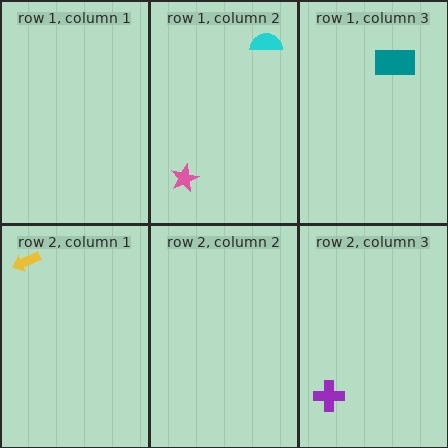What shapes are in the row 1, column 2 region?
The pink star, the cyan semicircle.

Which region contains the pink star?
The row 1, column 2 region.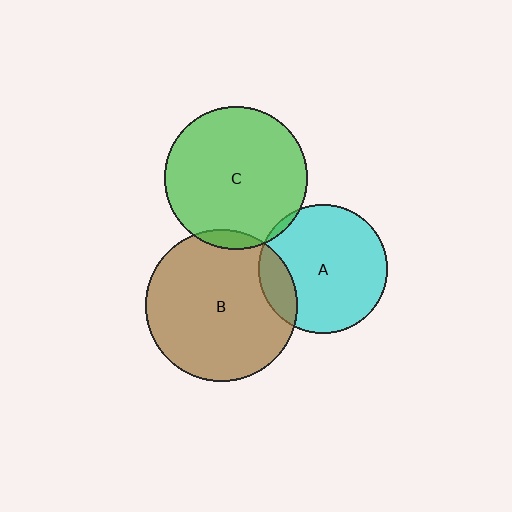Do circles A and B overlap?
Yes.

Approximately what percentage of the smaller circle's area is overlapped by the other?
Approximately 15%.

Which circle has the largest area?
Circle B (brown).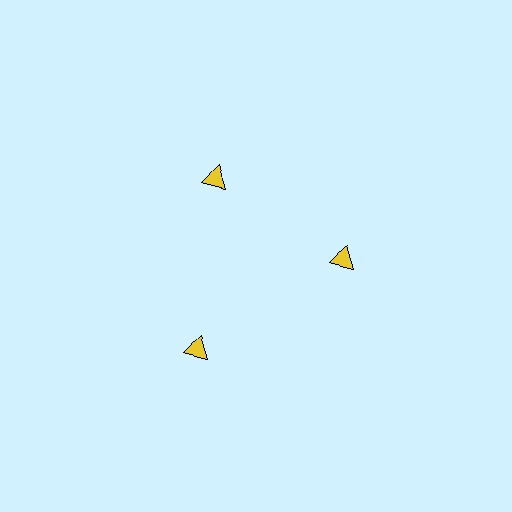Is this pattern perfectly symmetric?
No. The 3 yellow triangles are arranged in a ring, but one element near the 7 o'clock position is pushed outward from the center, breaking the 3-fold rotational symmetry.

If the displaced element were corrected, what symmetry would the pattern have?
It would have 3-fold rotational symmetry — the pattern would map onto itself every 120 degrees.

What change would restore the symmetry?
The symmetry would be restored by moving it inward, back onto the ring so that all 3 triangles sit at equal angles and equal distance from the center.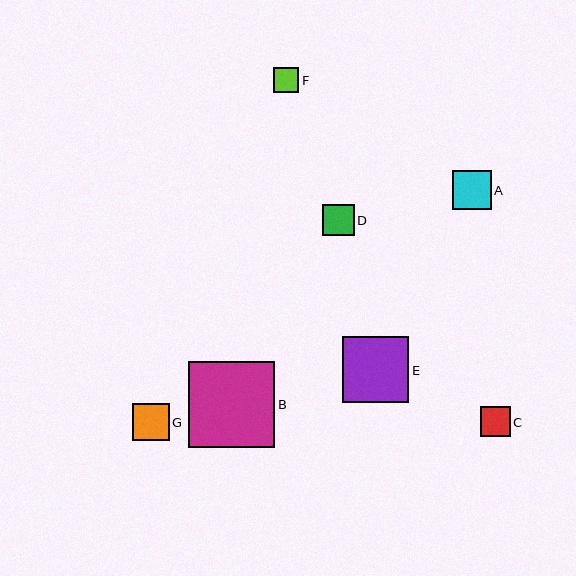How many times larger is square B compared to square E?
Square B is approximately 1.3 times the size of square E.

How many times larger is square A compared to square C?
Square A is approximately 1.3 times the size of square C.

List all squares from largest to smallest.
From largest to smallest: B, E, A, G, D, C, F.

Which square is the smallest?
Square F is the smallest with a size of approximately 25 pixels.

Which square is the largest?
Square B is the largest with a size of approximately 86 pixels.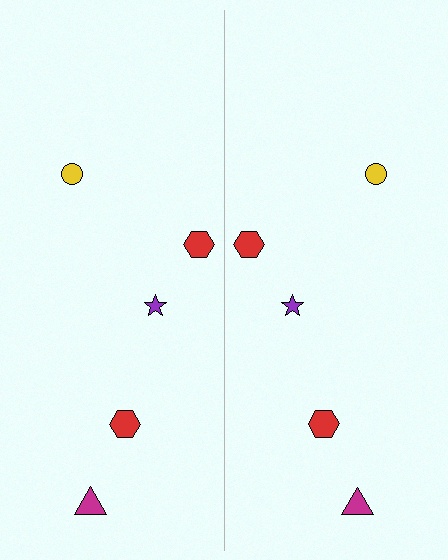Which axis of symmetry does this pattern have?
The pattern has a vertical axis of symmetry running through the center of the image.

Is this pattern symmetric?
Yes, this pattern has bilateral (reflection) symmetry.